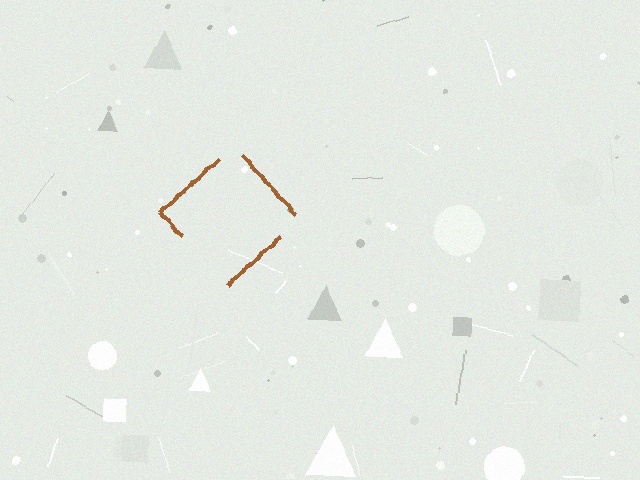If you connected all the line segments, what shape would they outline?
They would outline a diamond.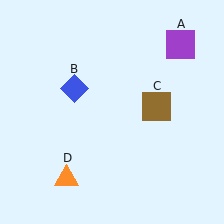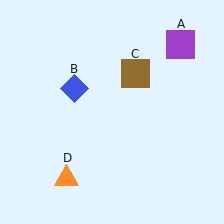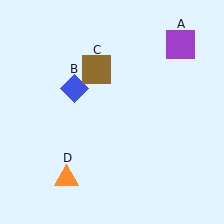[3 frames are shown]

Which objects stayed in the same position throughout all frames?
Purple square (object A) and blue diamond (object B) and orange triangle (object D) remained stationary.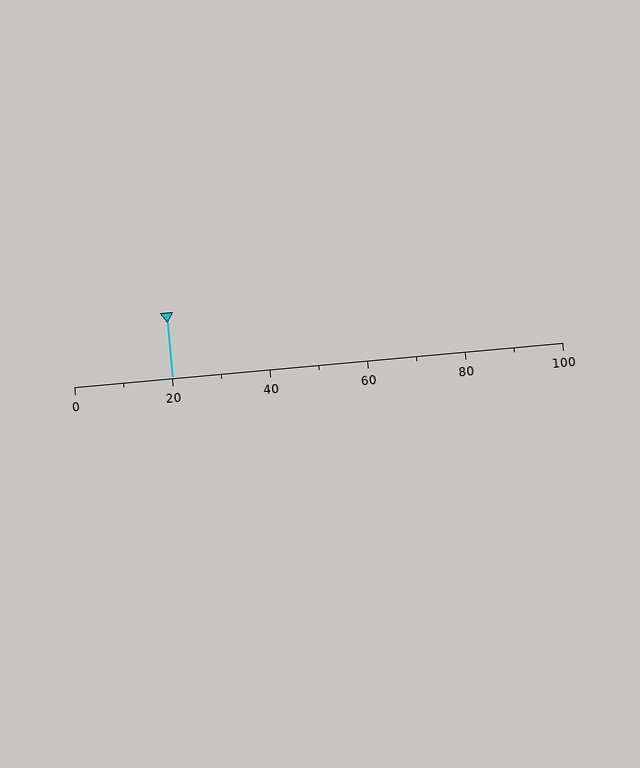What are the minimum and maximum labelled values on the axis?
The axis runs from 0 to 100.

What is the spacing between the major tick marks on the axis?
The major ticks are spaced 20 apart.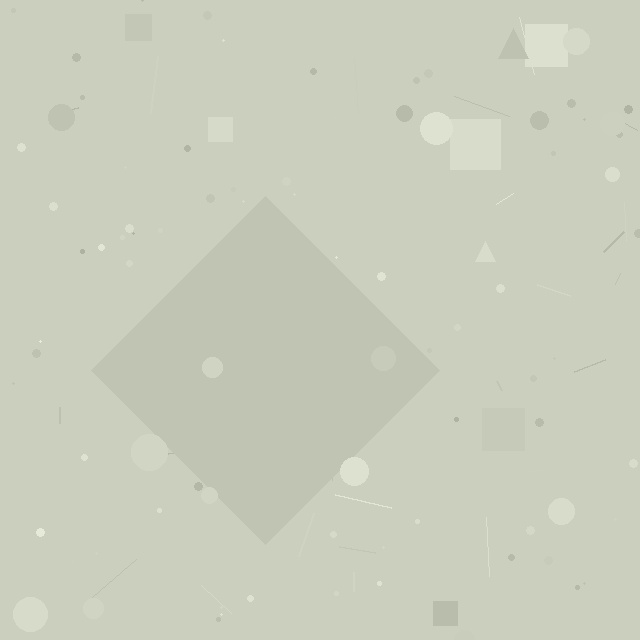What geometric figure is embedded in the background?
A diamond is embedded in the background.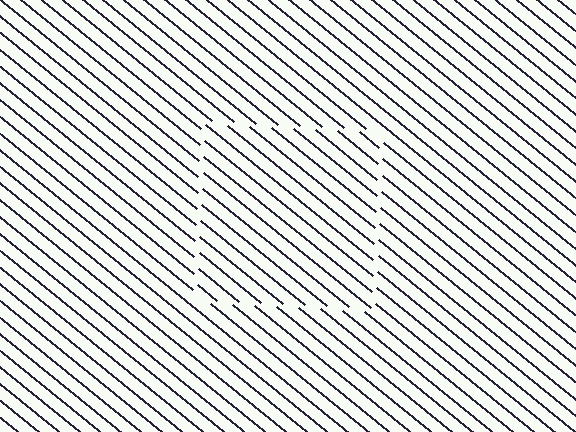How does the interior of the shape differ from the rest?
The interior of the shape contains the same grating, shifted by half a period — the contour is defined by the phase discontinuity where line-ends from the inner and outer gratings abut.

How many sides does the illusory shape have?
4 sides — the line-ends trace a square.